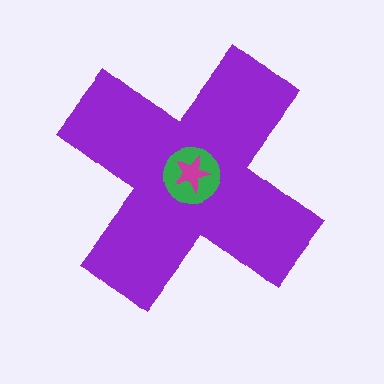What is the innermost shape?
The magenta star.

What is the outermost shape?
The purple cross.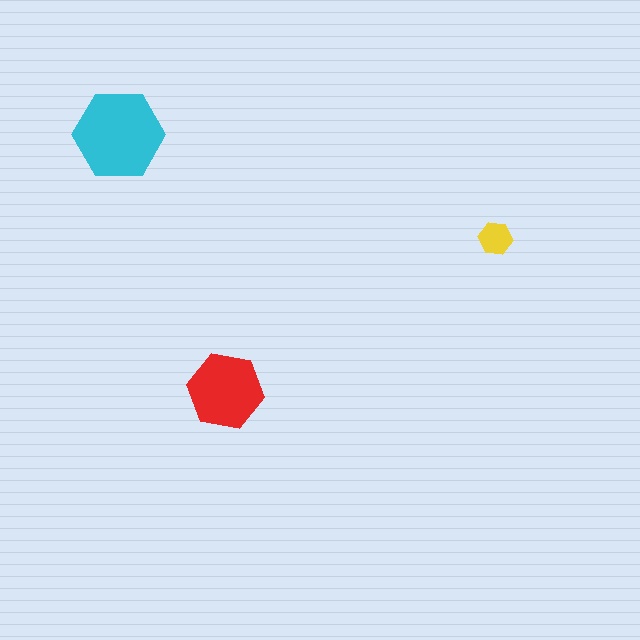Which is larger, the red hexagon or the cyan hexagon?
The cyan one.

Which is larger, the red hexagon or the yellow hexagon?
The red one.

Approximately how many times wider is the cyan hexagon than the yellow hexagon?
About 2.5 times wider.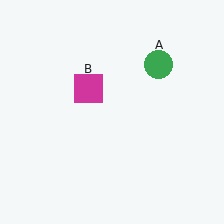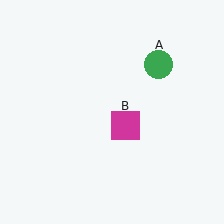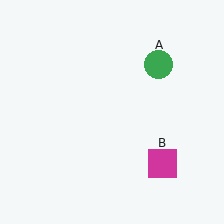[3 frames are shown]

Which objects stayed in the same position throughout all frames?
Green circle (object A) remained stationary.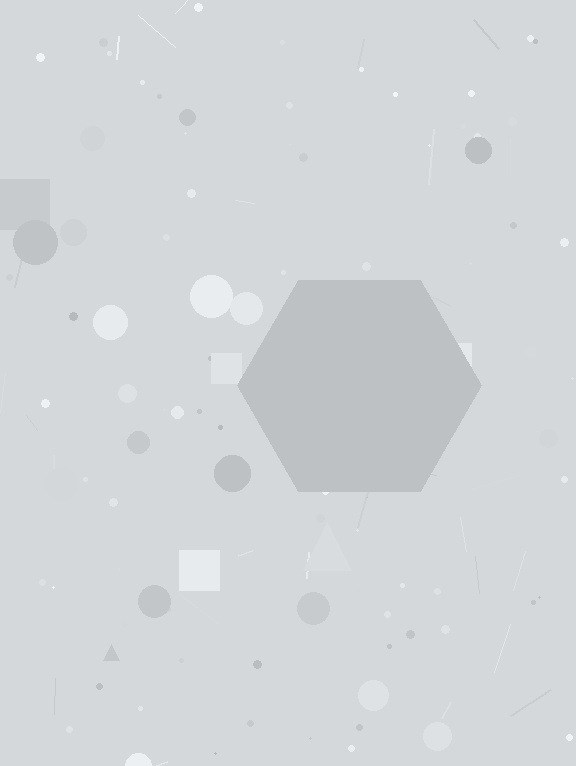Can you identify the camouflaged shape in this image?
The camouflaged shape is a hexagon.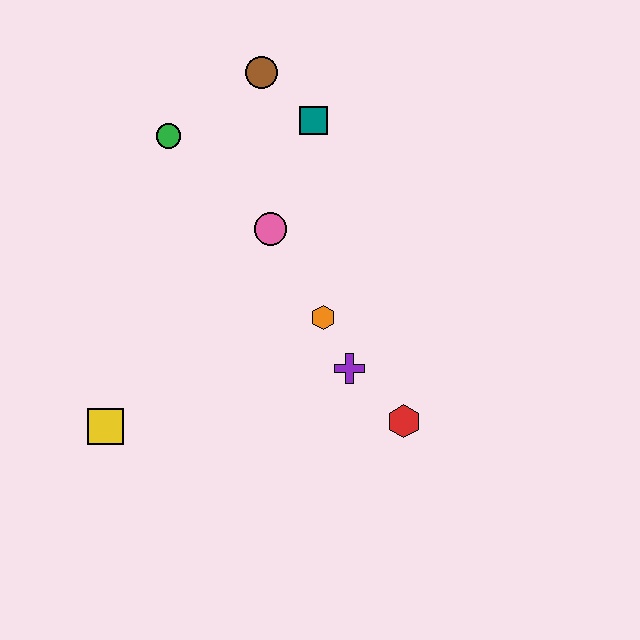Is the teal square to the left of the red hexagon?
Yes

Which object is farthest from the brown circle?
The yellow square is farthest from the brown circle.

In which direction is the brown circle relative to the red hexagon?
The brown circle is above the red hexagon.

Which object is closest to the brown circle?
The teal square is closest to the brown circle.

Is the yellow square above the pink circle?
No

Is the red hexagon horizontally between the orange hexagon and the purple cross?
No